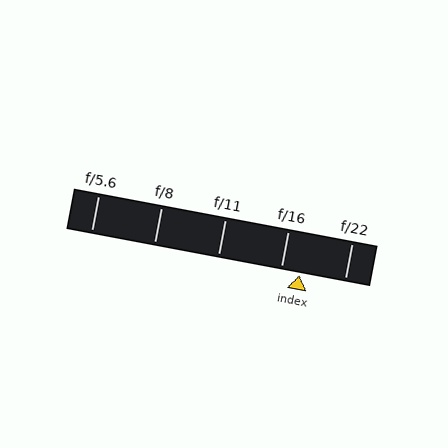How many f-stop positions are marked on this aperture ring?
There are 5 f-stop positions marked.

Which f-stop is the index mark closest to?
The index mark is closest to f/16.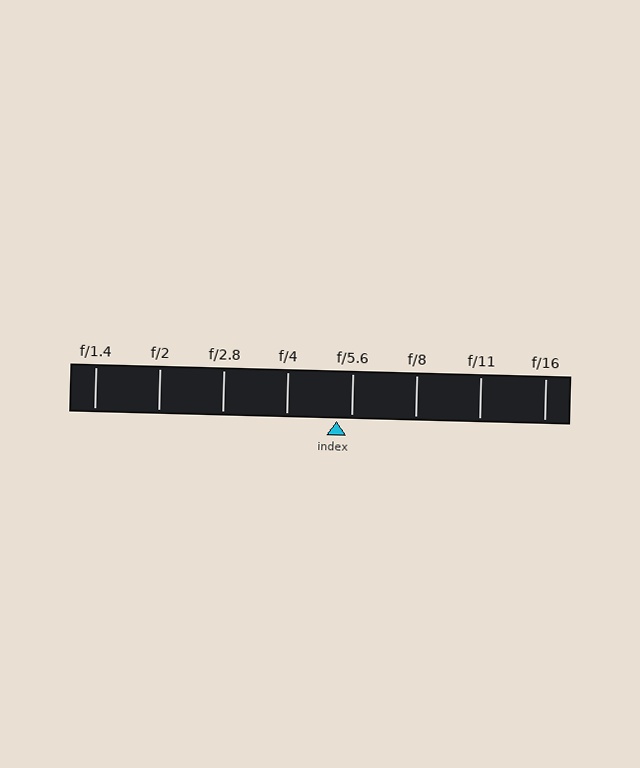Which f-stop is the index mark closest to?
The index mark is closest to f/5.6.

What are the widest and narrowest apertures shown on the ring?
The widest aperture shown is f/1.4 and the narrowest is f/16.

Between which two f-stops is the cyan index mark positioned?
The index mark is between f/4 and f/5.6.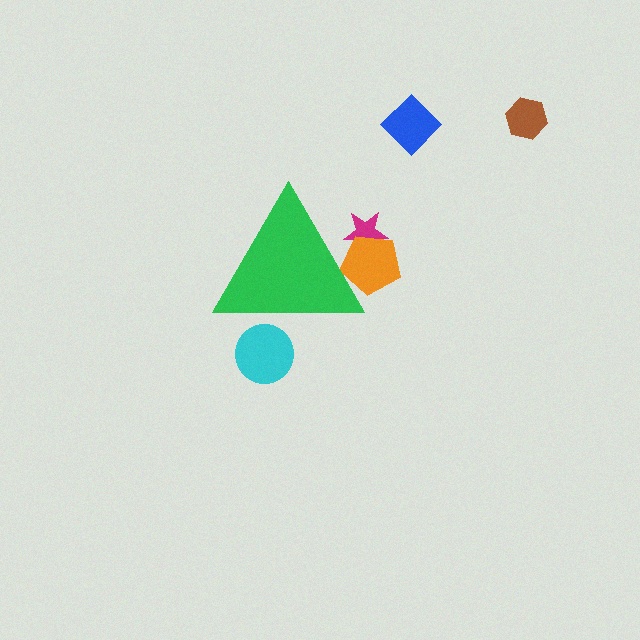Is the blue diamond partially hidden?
No, the blue diamond is fully visible.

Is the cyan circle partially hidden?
Yes, the cyan circle is partially hidden behind the green triangle.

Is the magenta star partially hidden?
Yes, the magenta star is partially hidden behind the green triangle.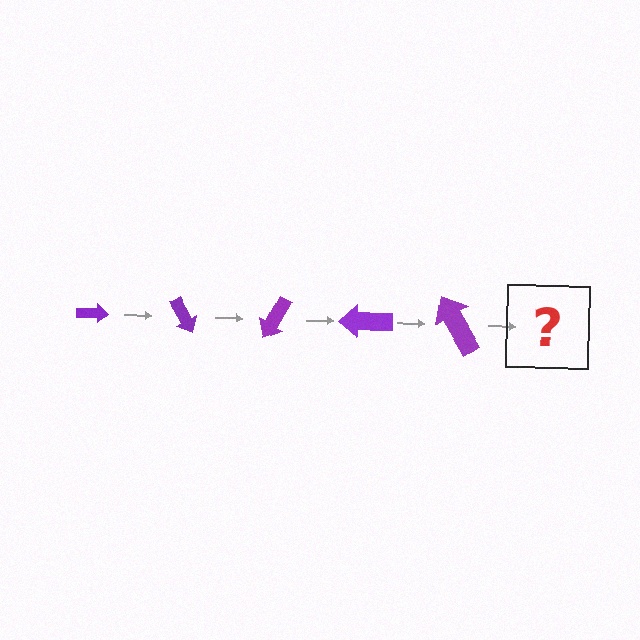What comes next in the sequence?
The next element should be an arrow, larger than the previous one and rotated 300 degrees from the start.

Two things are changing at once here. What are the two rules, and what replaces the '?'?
The two rules are that the arrow grows larger each step and it rotates 60 degrees each step. The '?' should be an arrow, larger than the previous one and rotated 300 degrees from the start.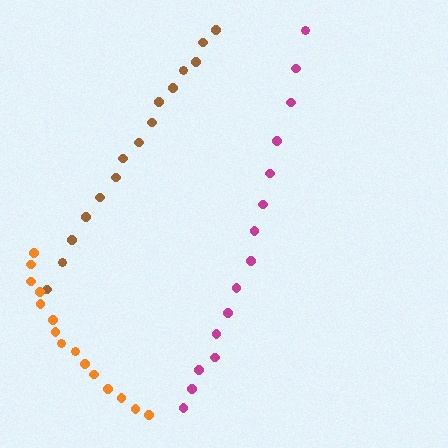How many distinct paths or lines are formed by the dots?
There are 3 distinct paths.